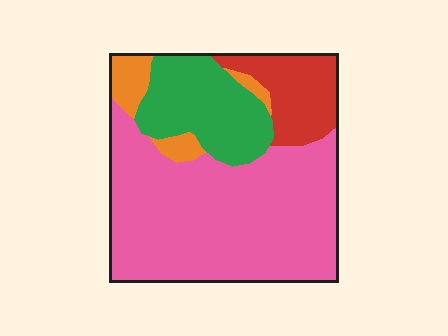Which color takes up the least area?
Orange, at roughly 5%.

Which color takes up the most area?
Pink, at roughly 60%.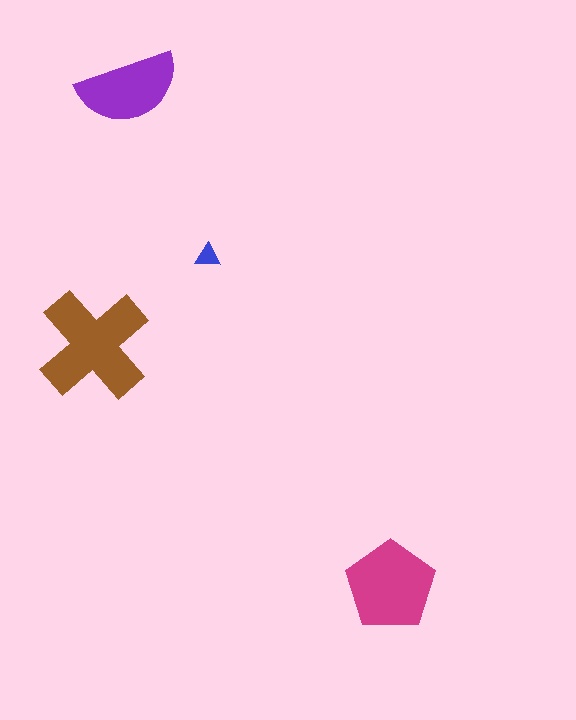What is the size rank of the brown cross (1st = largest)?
1st.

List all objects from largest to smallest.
The brown cross, the magenta pentagon, the purple semicircle, the blue triangle.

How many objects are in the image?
There are 4 objects in the image.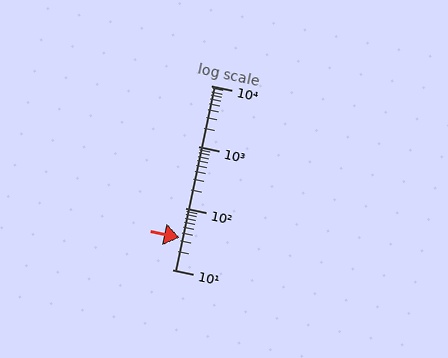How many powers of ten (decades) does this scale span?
The scale spans 3 decades, from 10 to 10000.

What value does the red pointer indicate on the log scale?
The pointer indicates approximately 33.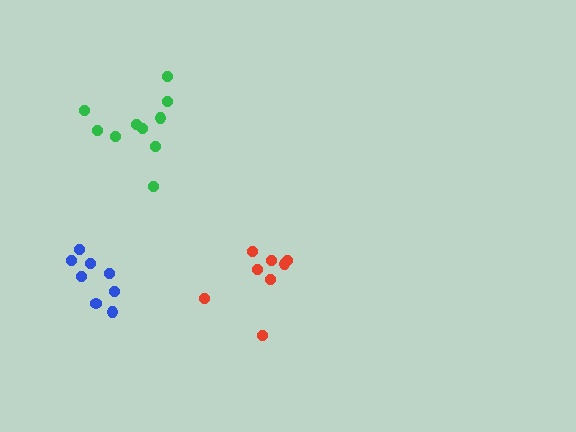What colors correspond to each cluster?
The clusters are colored: red, green, blue.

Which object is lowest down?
The blue cluster is bottommost.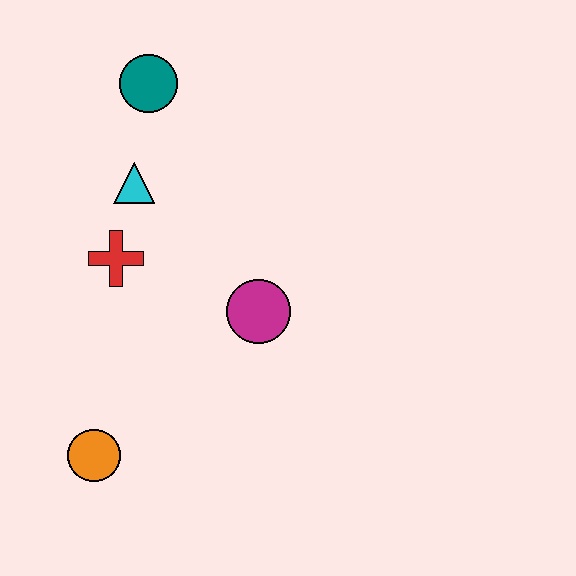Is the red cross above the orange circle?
Yes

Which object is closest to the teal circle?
The cyan triangle is closest to the teal circle.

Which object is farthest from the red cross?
The orange circle is farthest from the red cross.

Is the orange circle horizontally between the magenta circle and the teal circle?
No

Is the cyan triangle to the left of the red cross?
No